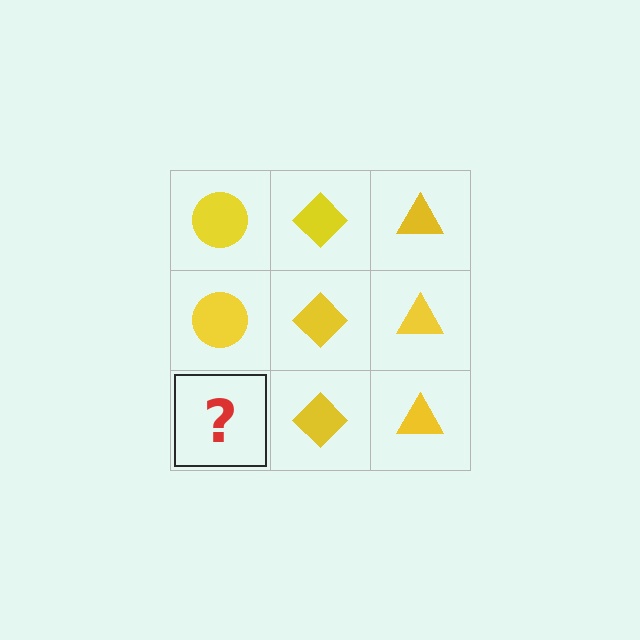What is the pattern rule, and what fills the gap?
The rule is that each column has a consistent shape. The gap should be filled with a yellow circle.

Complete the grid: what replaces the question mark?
The question mark should be replaced with a yellow circle.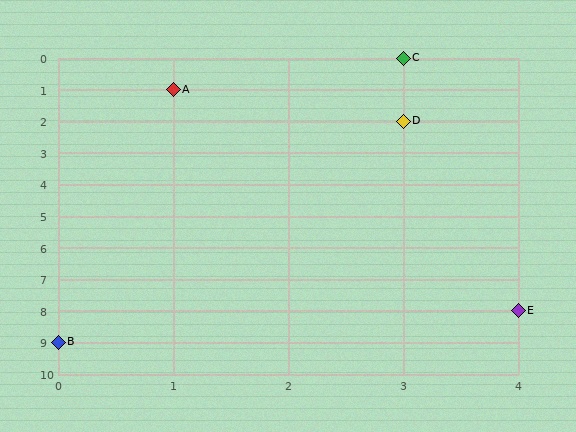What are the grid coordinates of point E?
Point E is at grid coordinates (4, 8).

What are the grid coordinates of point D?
Point D is at grid coordinates (3, 2).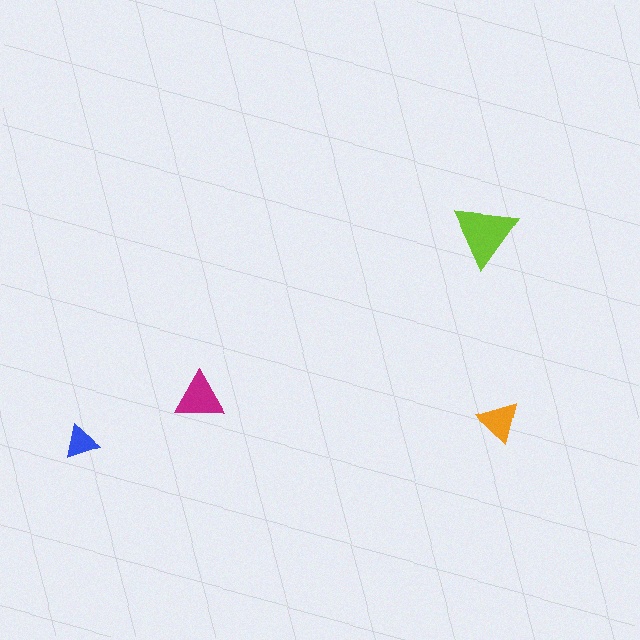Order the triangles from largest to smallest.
the lime one, the magenta one, the orange one, the blue one.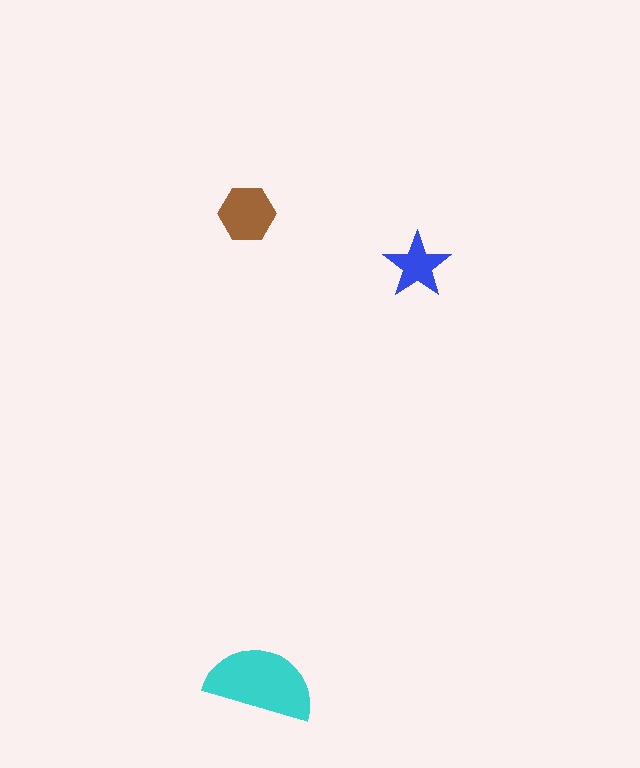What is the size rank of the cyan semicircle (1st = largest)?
1st.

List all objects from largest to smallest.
The cyan semicircle, the brown hexagon, the blue star.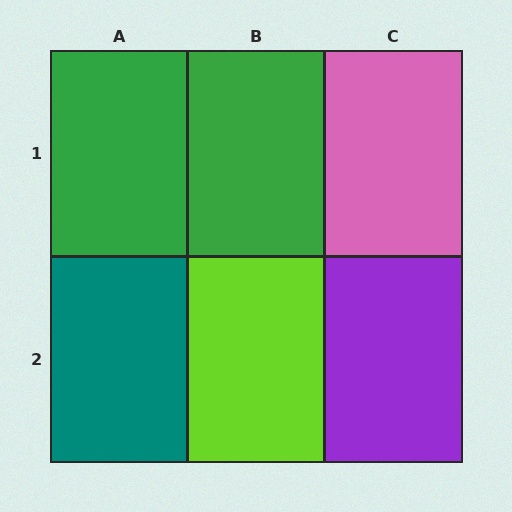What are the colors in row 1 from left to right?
Green, green, pink.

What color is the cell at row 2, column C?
Purple.